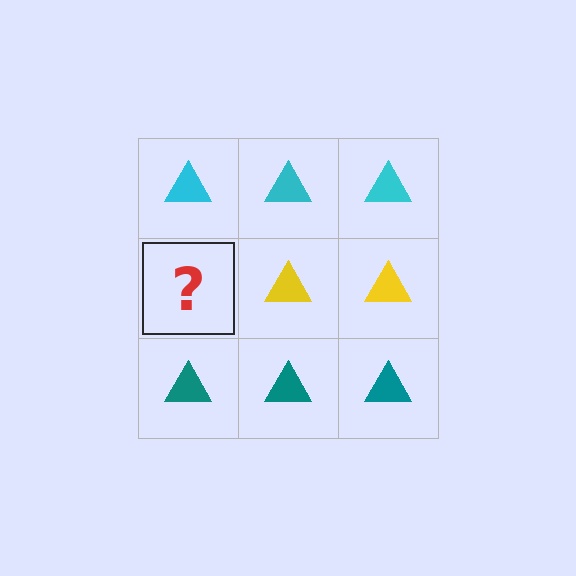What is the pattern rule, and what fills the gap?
The rule is that each row has a consistent color. The gap should be filled with a yellow triangle.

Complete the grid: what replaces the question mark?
The question mark should be replaced with a yellow triangle.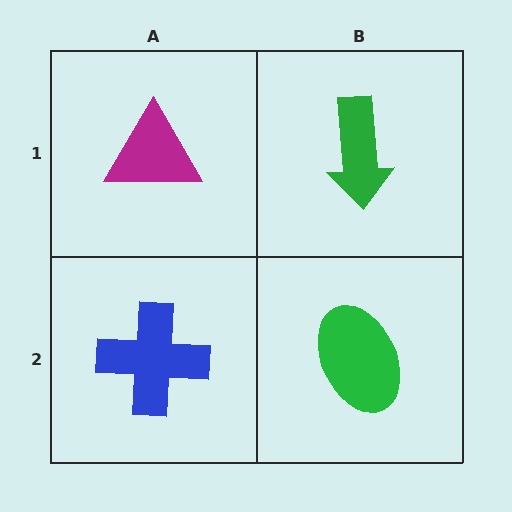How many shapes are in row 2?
2 shapes.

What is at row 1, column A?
A magenta triangle.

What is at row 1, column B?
A green arrow.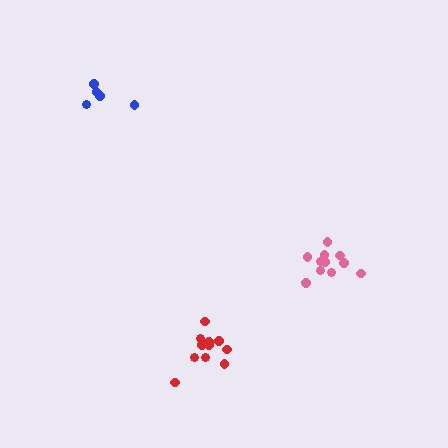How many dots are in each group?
Group 1: 11 dots, Group 2: 5 dots, Group 3: 11 dots (27 total).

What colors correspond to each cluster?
The clusters are colored: red, blue, pink.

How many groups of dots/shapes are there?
There are 3 groups.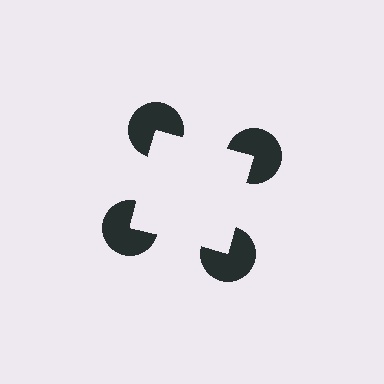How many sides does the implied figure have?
4 sides.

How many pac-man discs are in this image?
There are 4 — one at each vertex of the illusory square.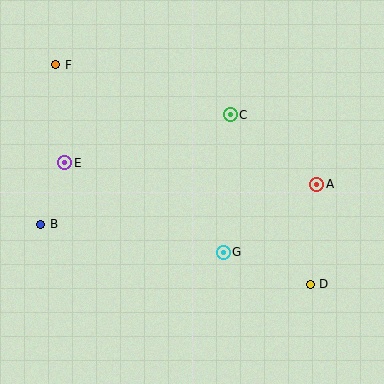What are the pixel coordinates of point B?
Point B is at (41, 224).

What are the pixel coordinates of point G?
Point G is at (223, 252).